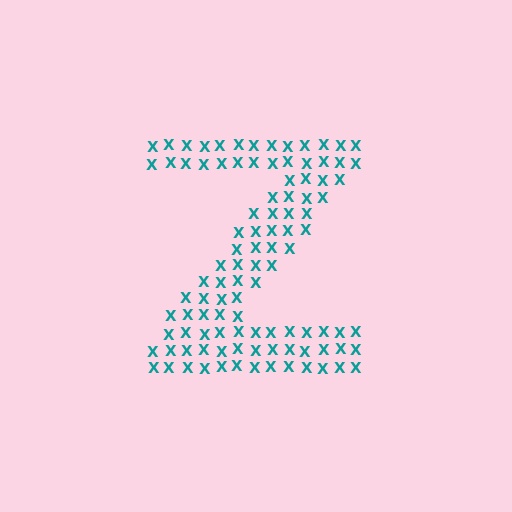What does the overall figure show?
The overall figure shows the letter Z.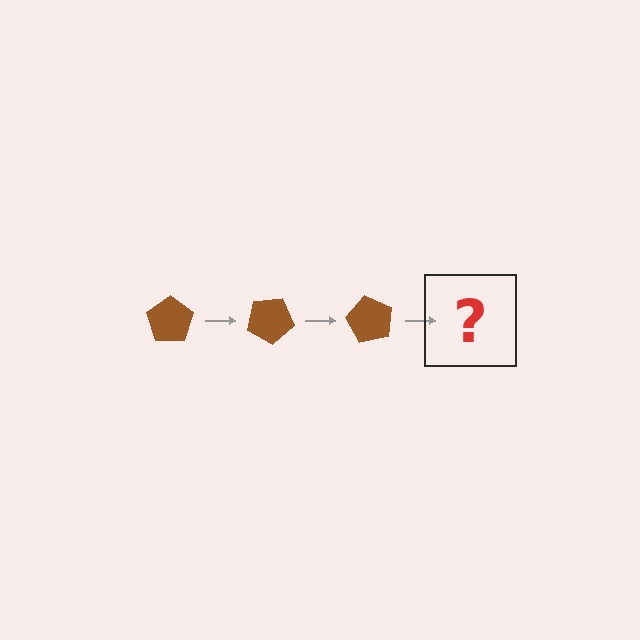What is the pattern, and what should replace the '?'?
The pattern is that the pentagon rotates 30 degrees each step. The '?' should be a brown pentagon rotated 90 degrees.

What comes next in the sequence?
The next element should be a brown pentagon rotated 90 degrees.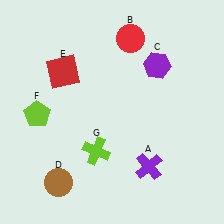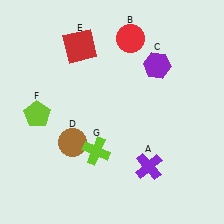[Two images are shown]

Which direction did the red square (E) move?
The red square (E) moved up.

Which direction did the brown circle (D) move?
The brown circle (D) moved up.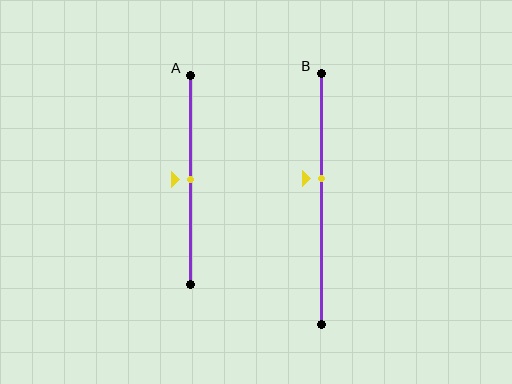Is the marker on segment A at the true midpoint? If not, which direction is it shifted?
Yes, the marker on segment A is at the true midpoint.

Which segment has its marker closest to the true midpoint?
Segment A has its marker closest to the true midpoint.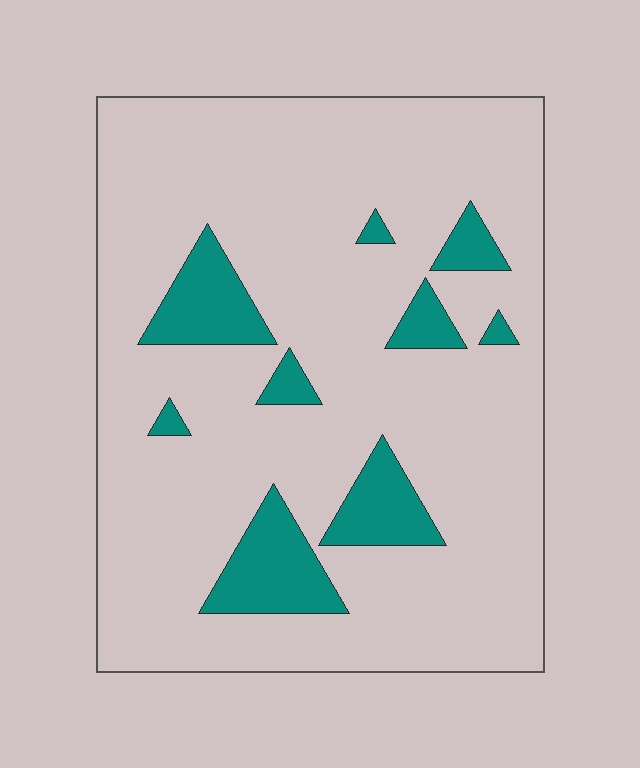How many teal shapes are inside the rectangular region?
9.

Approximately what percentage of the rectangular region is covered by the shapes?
Approximately 15%.